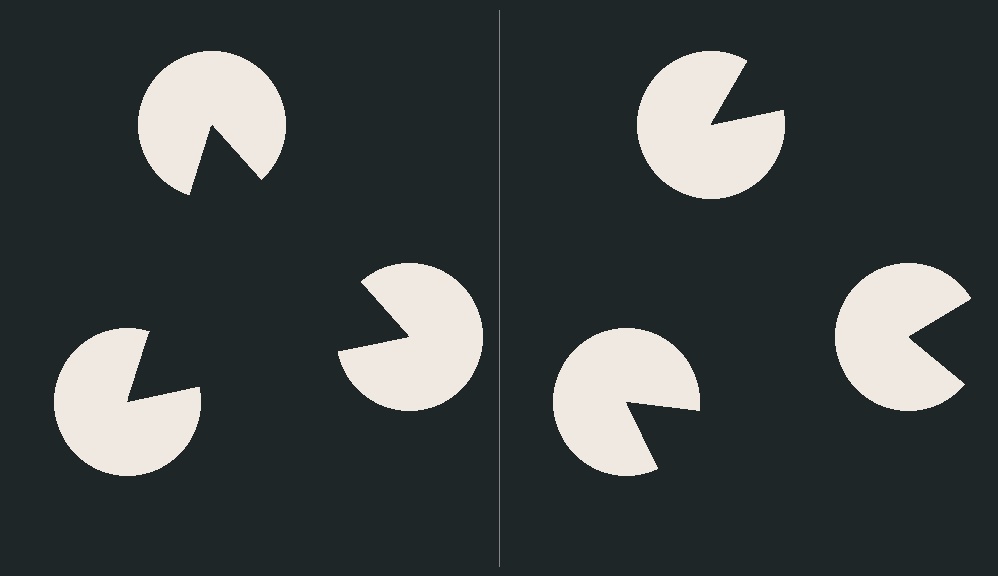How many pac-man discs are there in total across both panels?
6 — 3 on each side.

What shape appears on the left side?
An illusory triangle.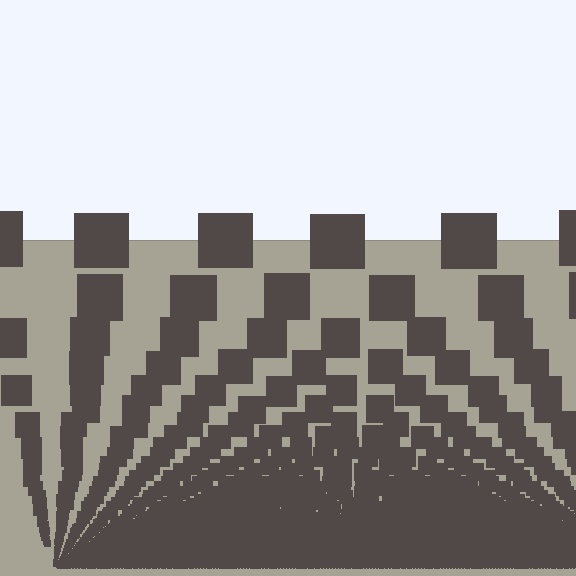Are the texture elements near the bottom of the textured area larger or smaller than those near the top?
Smaller. The gradient is inverted — elements near the bottom are smaller and denser.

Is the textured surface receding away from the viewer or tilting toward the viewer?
The surface appears to tilt toward the viewer. Texture elements get larger and sparser toward the top.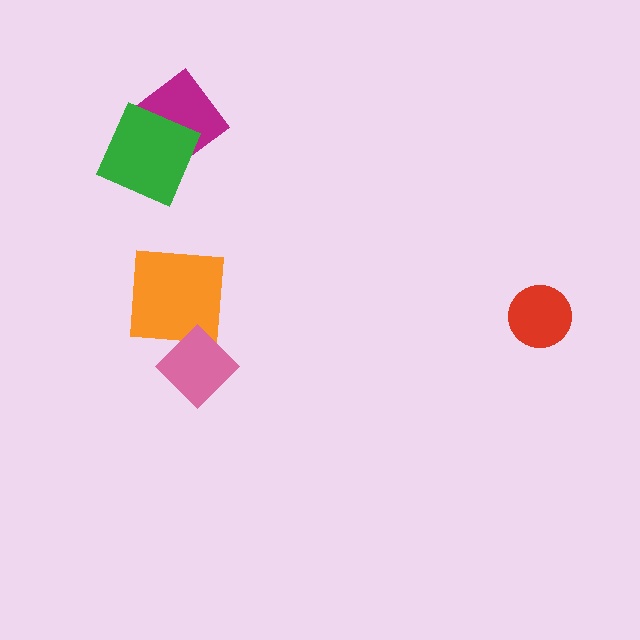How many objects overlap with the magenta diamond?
1 object overlaps with the magenta diamond.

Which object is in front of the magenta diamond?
The green square is in front of the magenta diamond.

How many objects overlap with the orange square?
1 object overlaps with the orange square.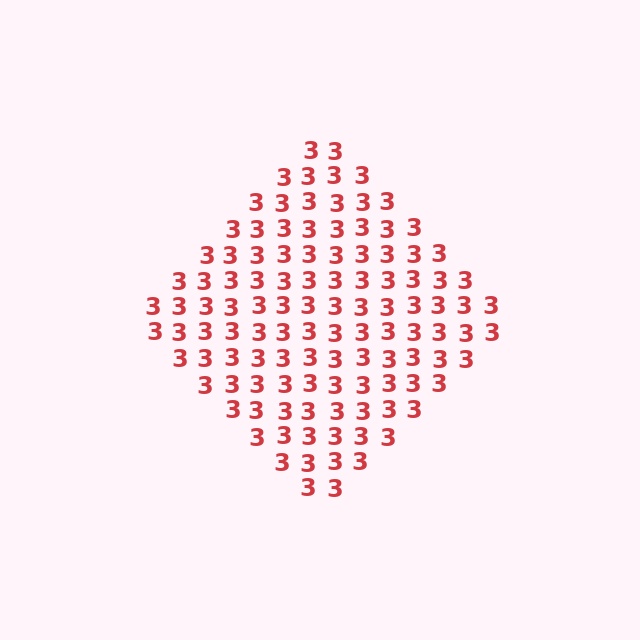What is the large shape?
The large shape is a diamond.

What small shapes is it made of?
It is made of small digit 3's.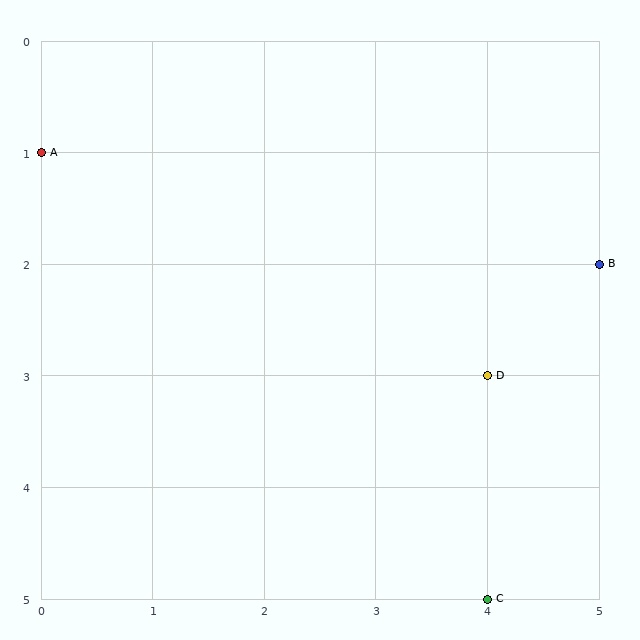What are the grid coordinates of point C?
Point C is at grid coordinates (4, 5).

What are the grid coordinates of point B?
Point B is at grid coordinates (5, 2).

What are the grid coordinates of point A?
Point A is at grid coordinates (0, 1).